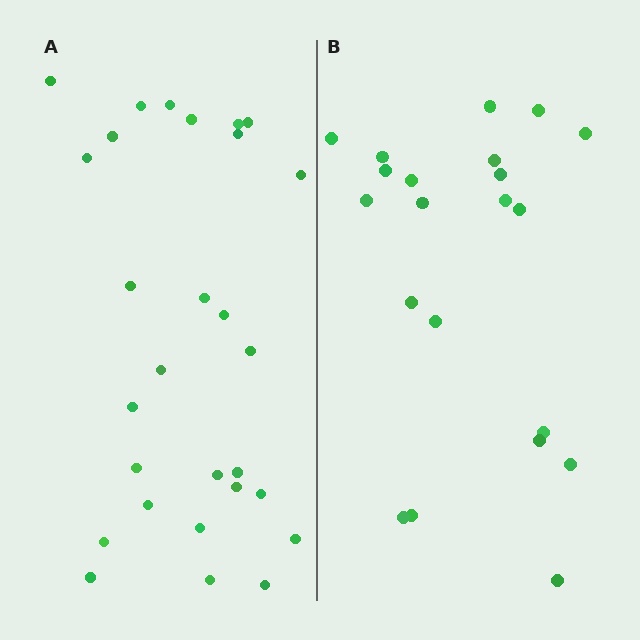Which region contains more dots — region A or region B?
Region A (the left region) has more dots.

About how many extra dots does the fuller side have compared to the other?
Region A has roughly 8 or so more dots than region B.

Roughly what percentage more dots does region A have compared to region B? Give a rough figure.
About 35% more.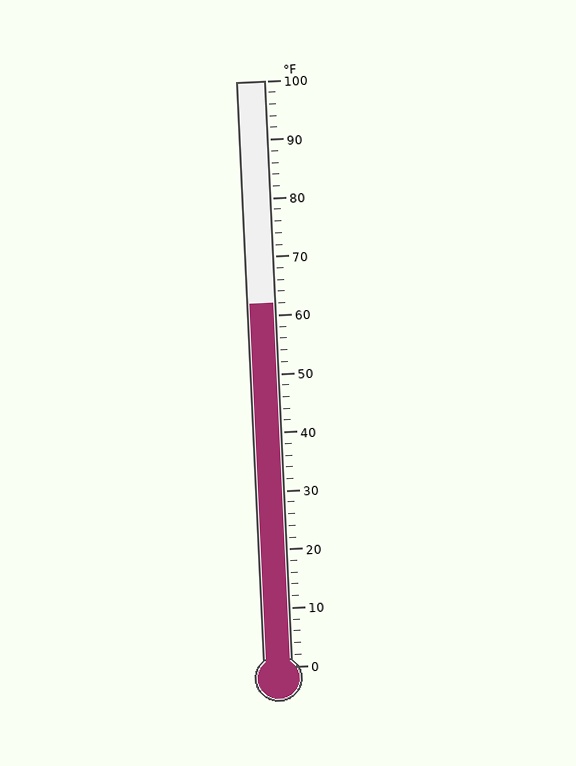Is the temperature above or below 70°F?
The temperature is below 70°F.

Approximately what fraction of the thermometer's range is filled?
The thermometer is filled to approximately 60% of its range.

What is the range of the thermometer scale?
The thermometer scale ranges from 0°F to 100°F.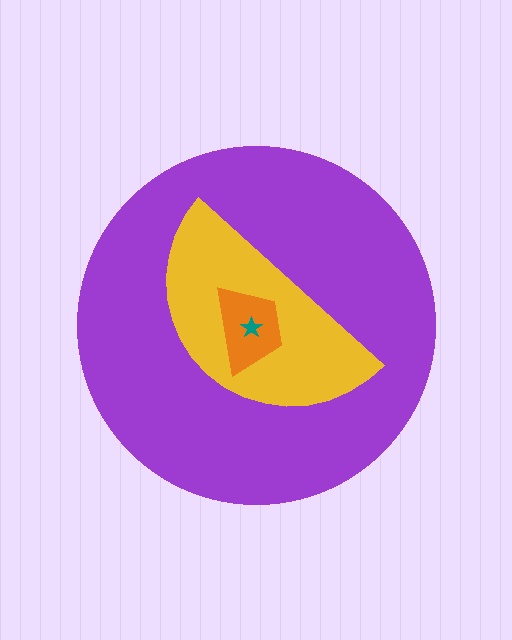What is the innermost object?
The teal star.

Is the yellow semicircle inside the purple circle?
Yes.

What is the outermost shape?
The purple circle.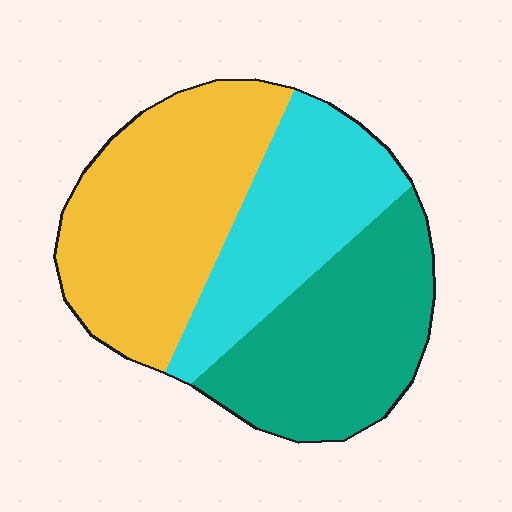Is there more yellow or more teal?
Yellow.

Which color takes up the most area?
Yellow, at roughly 40%.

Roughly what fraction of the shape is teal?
Teal covers around 35% of the shape.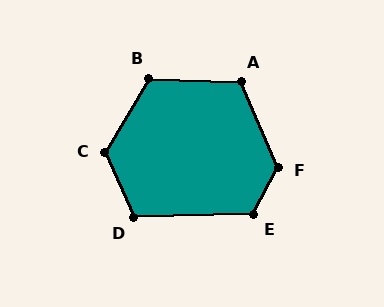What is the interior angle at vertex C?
Approximately 126 degrees (obtuse).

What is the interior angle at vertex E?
Approximately 118 degrees (obtuse).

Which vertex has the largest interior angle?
F, at approximately 130 degrees.